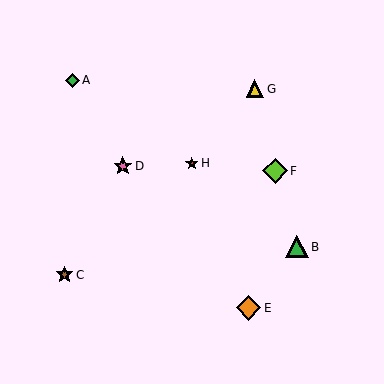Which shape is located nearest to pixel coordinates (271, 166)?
The lime diamond (labeled F) at (275, 171) is nearest to that location.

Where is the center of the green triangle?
The center of the green triangle is at (297, 247).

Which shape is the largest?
The lime diamond (labeled F) is the largest.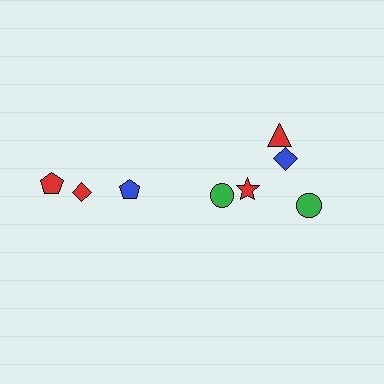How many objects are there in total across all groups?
There are 8 objects.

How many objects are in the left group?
There are 3 objects.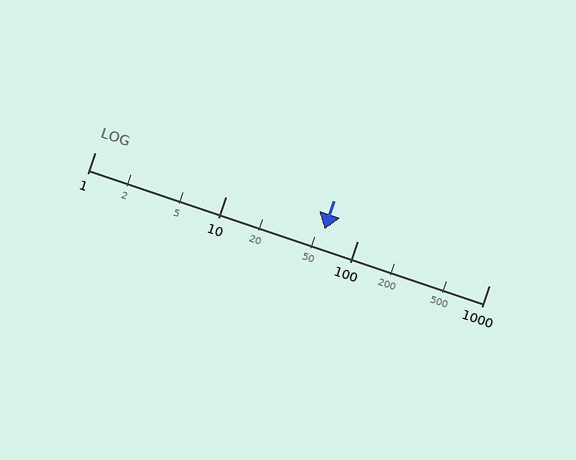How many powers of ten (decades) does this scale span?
The scale spans 3 decades, from 1 to 1000.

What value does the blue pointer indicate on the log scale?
The pointer indicates approximately 56.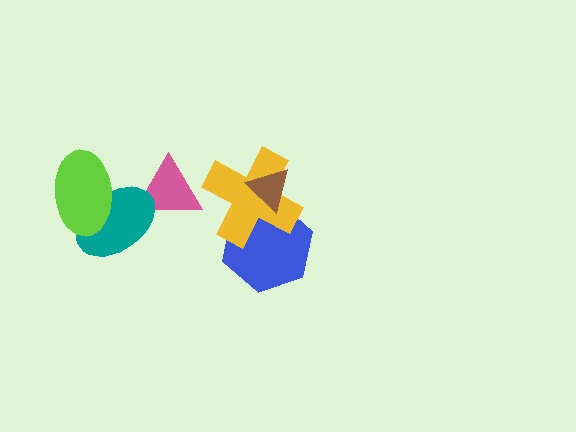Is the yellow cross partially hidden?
Yes, it is partially covered by another shape.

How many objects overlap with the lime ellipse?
1 object overlaps with the lime ellipse.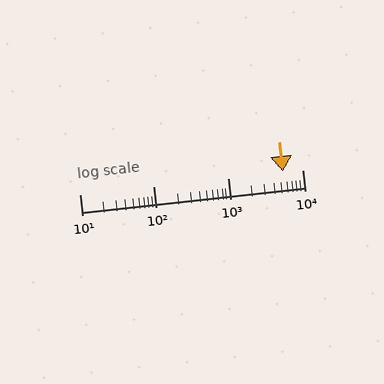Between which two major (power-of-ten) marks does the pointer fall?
The pointer is between 1000 and 10000.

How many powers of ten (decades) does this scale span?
The scale spans 3 decades, from 10 to 10000.